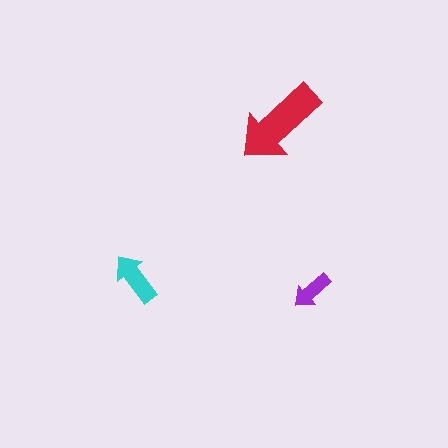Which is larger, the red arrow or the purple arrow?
The red one.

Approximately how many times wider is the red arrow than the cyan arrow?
About 2 times wider.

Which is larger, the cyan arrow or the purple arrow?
The cyan one.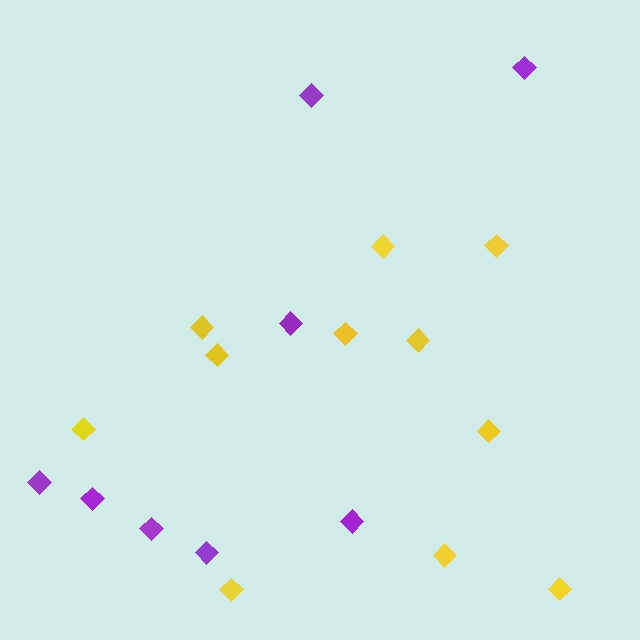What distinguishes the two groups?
There are 2 groups: one group of purple diamonds (8) and one group of yellow diamonds (11).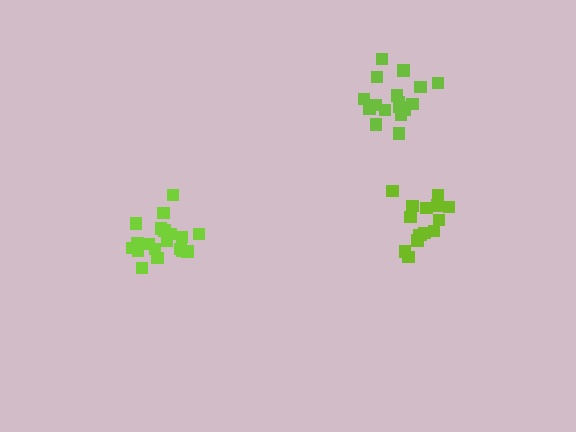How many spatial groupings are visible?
There are 3 spatial groupings.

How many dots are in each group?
Group 1: 15 dots, Group 2: 17 dots, Group 3: 19 dots (51 total).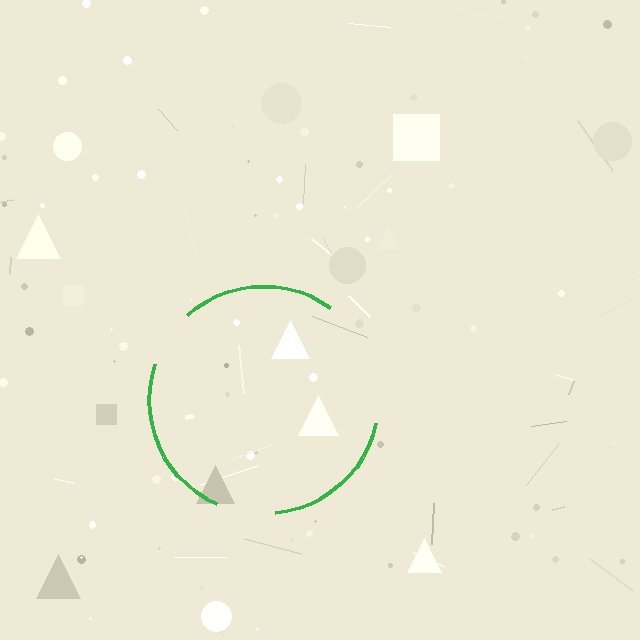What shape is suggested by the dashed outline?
The dashed outline suggests a circle.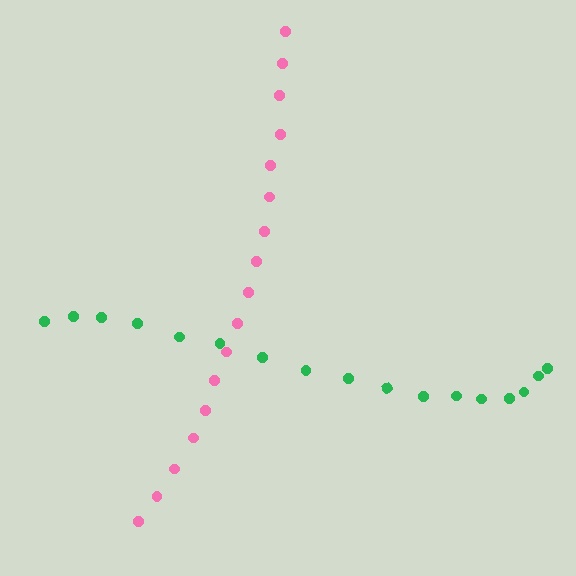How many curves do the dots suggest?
There are 2 distinct paths.